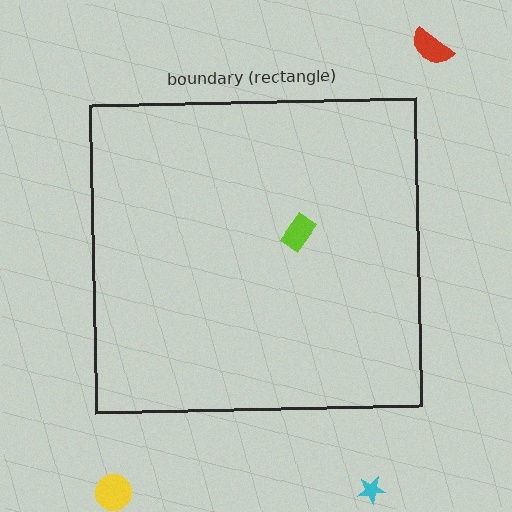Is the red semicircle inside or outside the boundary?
Outside.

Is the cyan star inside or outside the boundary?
Outside.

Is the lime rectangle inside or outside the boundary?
Inside.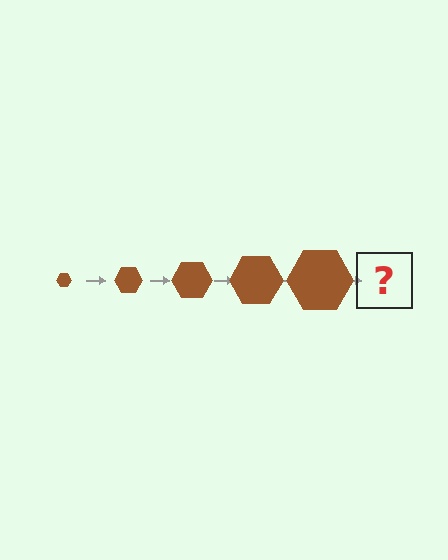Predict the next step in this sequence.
The next step is a brown hexagon, larger than the previous one.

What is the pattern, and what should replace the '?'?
The pattern is that the hexagon gets progressively larger each step. The '?' should be a brown hexagon, larger than the previous one.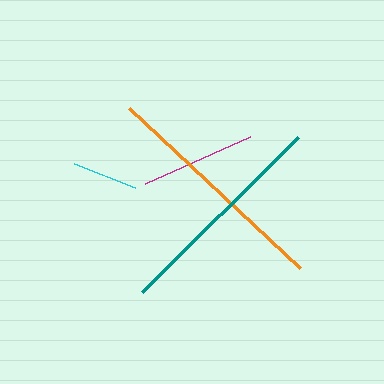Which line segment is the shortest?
The cyan line is the shortest at approximately 66 pixels.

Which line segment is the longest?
The orange line is the longest at approximately 235 pixels.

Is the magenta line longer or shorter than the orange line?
The orange line is longer than the magenta line.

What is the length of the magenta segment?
The magenta segment is approximately 115 pixels long.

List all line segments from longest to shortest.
From longest to shortest: orange, teal, magenta, cyan.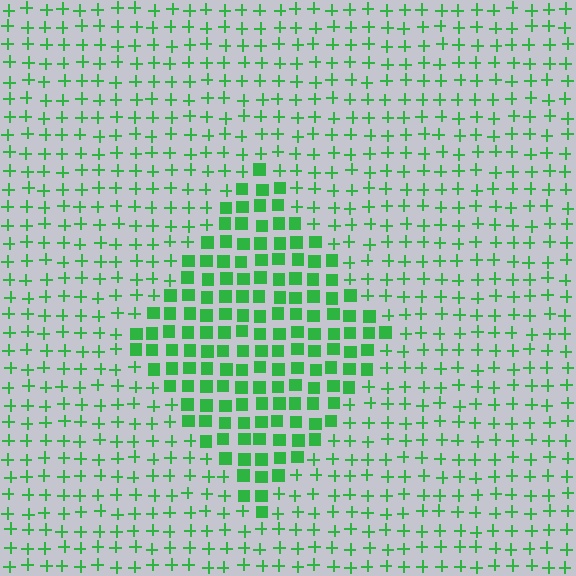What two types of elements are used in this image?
The image uses squares inside the diamond region and plus signs outside it.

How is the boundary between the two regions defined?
The boundary is defined by a change in element shape: squares inside vs. plus signs outside. All elements share the same color and spacing.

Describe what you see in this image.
The image is filled with small green elements arranged in a uniform grid. A diamond-shaped region contains squares, while the surrounding area contains plus signs. The boundary is defined purely by the change in element shape.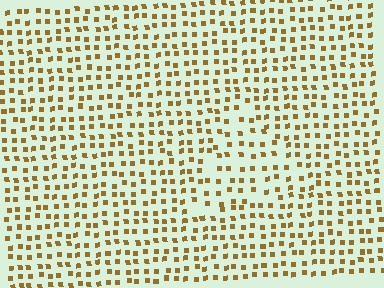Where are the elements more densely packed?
The elements are more densely packed outside the triangle boundary.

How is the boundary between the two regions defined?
The boundary is defined by a change in element density (approximately 1.4x ratio). All elements are the same color, size, and shape.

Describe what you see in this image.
The image contains small brown elements arranged at two different densities. A triangle-shaped region is visible where the elements are less densely packed than the surrounding area.